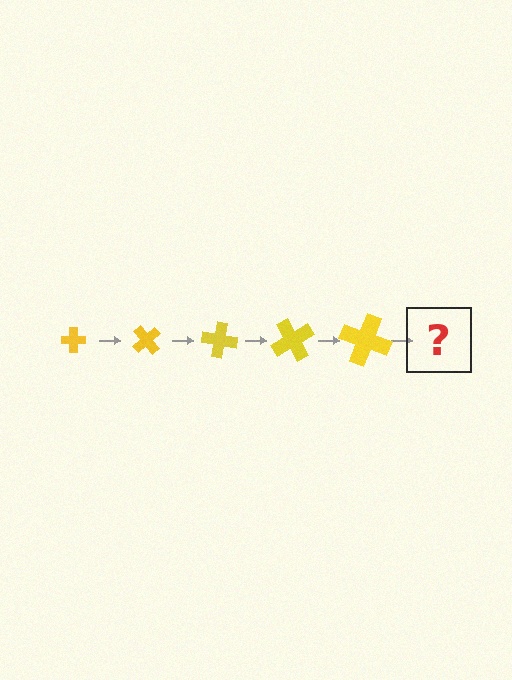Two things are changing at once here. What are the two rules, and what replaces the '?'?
The two rules are that the cross grows larger each step and it rotates 50 degrees each step. The '?' should be a cross, larger than the previous one and rotated 250 degrees from the start.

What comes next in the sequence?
The next element should be a cross, larger than the previous one and rotated 250 degrees from the start.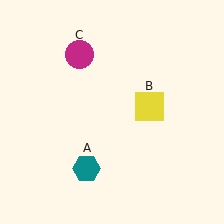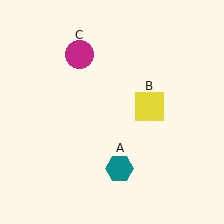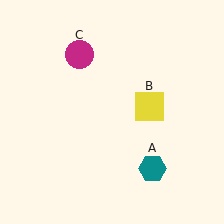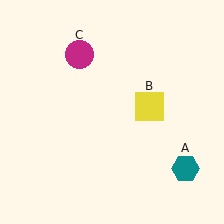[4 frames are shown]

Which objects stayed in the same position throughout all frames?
Yellow square (object B) and magenta circle (object C) remained stationary.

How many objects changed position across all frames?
1 object changed position: teal hexagon (object A).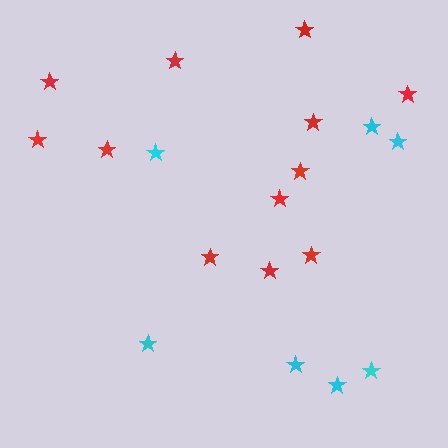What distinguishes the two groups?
There are 2 groups: one group of cyan stars (7) and one group of red stars (12).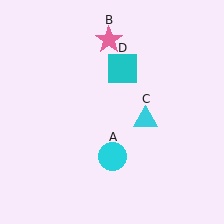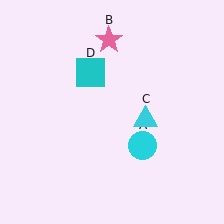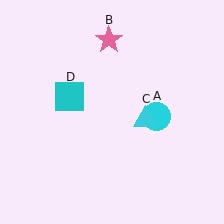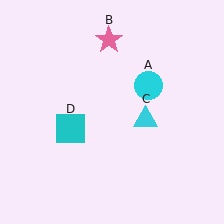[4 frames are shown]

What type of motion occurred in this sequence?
The cyan circle (object A), cyan square (object D) rotated counterclockwise around the center of the scene.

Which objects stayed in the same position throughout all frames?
Pink star (object B) and cyan triangle (object C) remained stationary.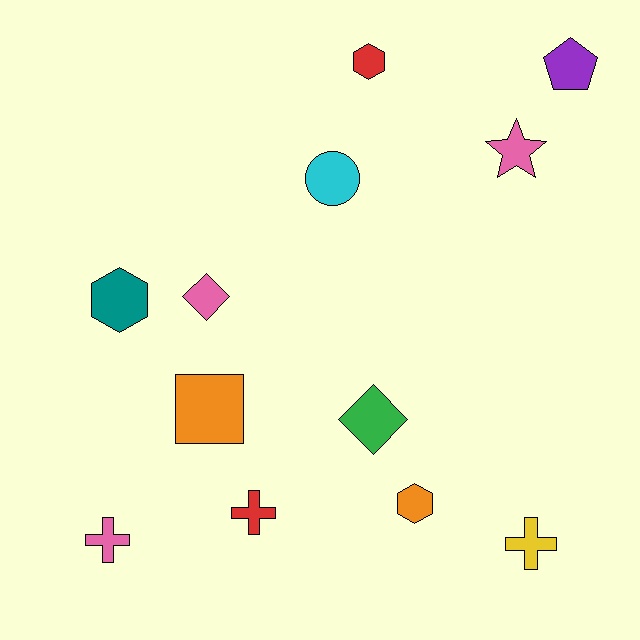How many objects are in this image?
There are 12 objects.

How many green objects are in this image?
There is 1 green object.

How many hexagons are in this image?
There are 3 hexagons.